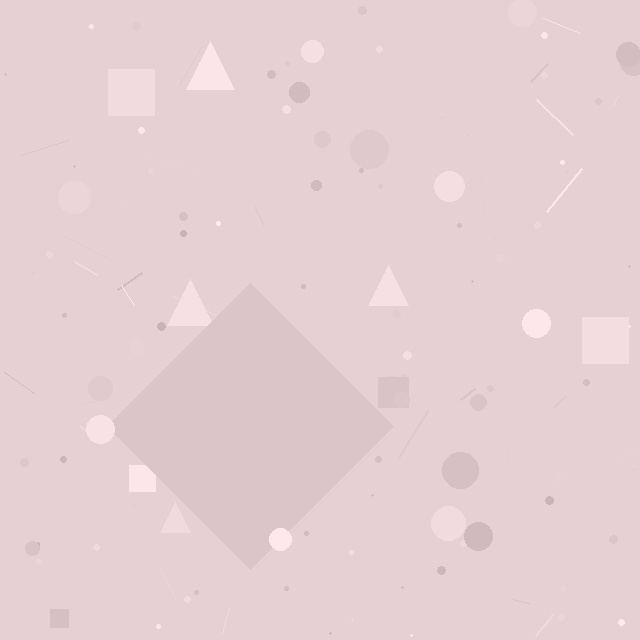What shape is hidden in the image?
A diamond is hidden in the image.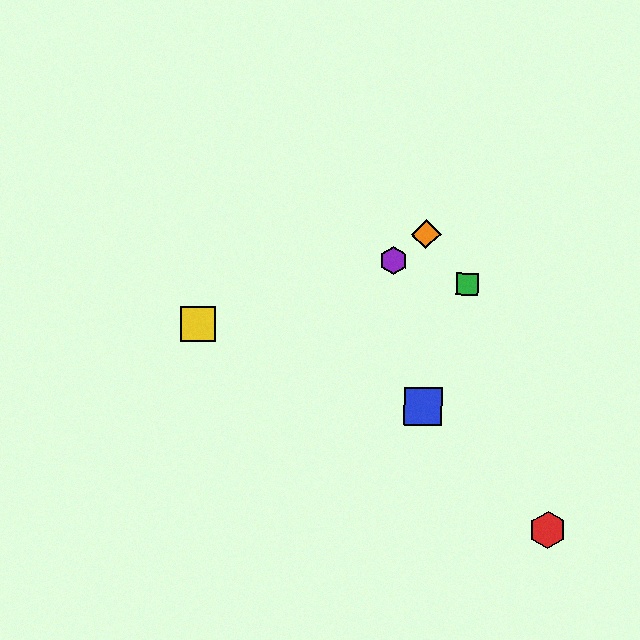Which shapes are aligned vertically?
The blue square, the orange diamond are aligned vertically.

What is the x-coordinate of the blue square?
The blue square is at x≈423.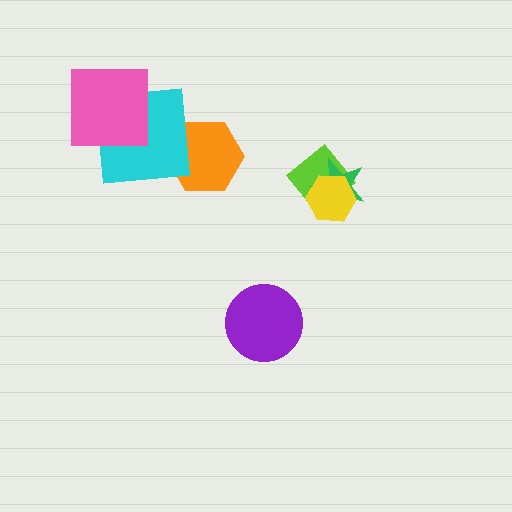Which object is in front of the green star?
The yellow hexagon is in front of the green star.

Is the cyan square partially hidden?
Yes, it is partially covered by another shape.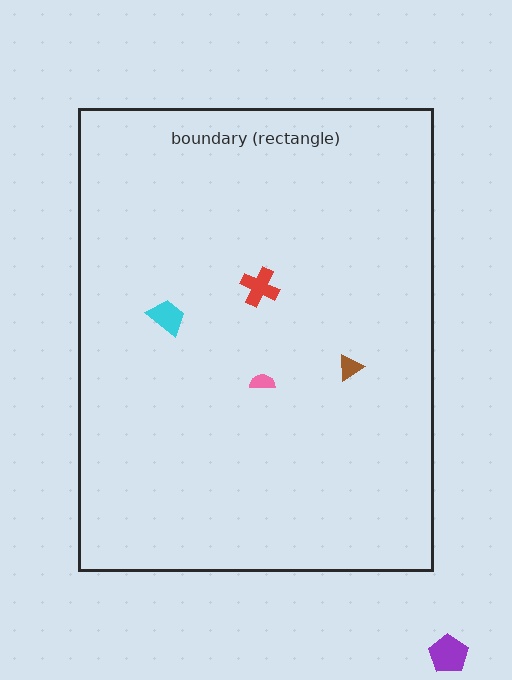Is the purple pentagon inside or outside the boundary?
Outside.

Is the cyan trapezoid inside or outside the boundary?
Inside.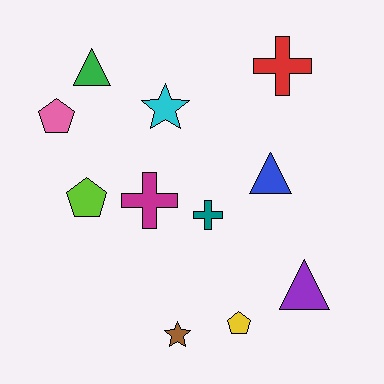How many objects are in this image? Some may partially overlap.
There are 11 objects.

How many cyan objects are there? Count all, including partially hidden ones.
There is 1 cyan object.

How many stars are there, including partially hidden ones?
There are 2 stars.